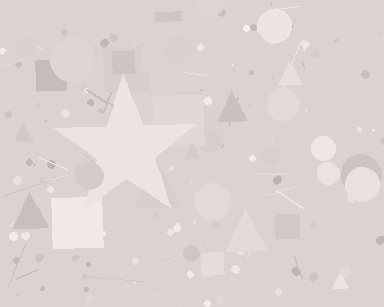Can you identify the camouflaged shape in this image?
The camouflaged shape is a star.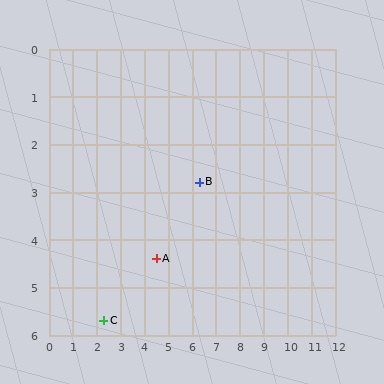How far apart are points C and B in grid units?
Points C and B are about 4.9 grid units apart.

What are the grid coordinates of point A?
Point A is at approximately (4.5, 4.4).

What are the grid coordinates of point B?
Point B is at approximately (6.3, 2.8).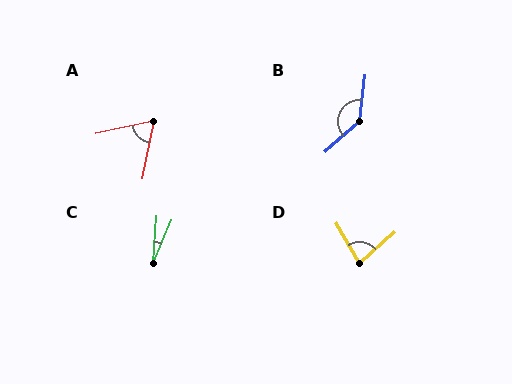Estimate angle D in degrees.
Approximately 78 degrees.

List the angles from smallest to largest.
C (19°), A (66°), D (78°), B (138°).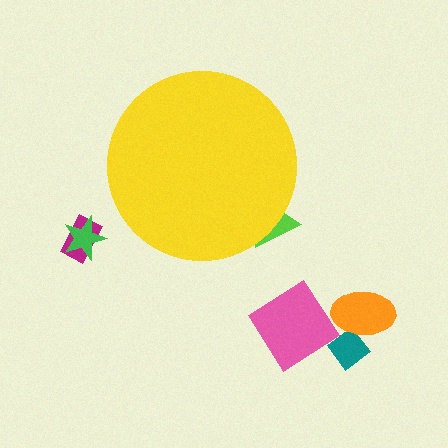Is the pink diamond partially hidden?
No, the pink diamond is fully visible.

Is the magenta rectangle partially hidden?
No, the magenta rectangle is fully visible.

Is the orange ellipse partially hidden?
No, the orange ellipse is fully visible.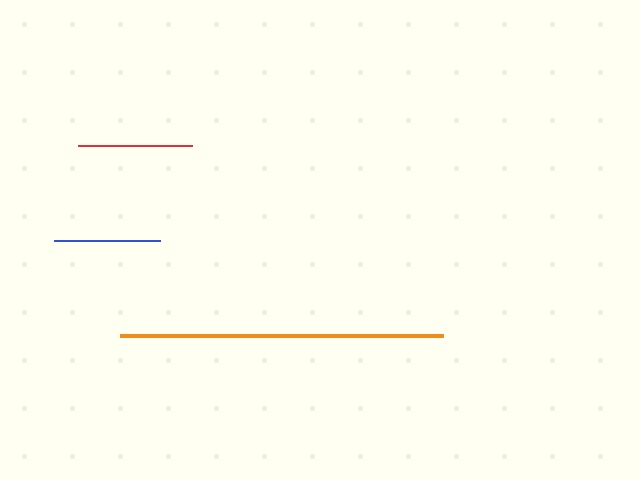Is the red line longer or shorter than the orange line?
The orange line is longer than the red line.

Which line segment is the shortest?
The blue line is the shortest at approximately 106 pixels.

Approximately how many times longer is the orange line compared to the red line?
The orange line is approximately 2.8 times the length of the red line.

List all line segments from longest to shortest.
From longest to shortest: orange, red, blue.